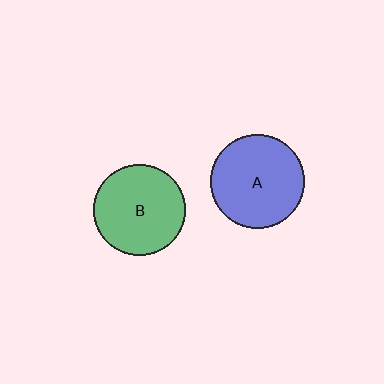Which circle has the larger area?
Circle A (blue).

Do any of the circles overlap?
No, none of the circles overlap.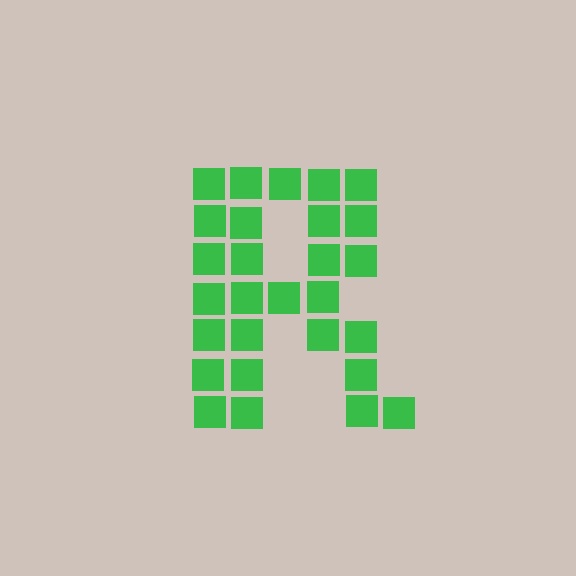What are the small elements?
The small elements are squares.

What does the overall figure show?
The overall figure shows the letter R.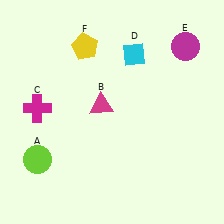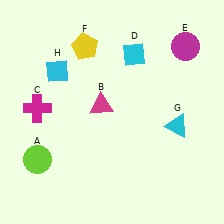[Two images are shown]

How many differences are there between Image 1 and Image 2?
There are 2 differences between the two images.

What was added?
A cyan triangle (G), a cyan diamond (H) were added in Image 2.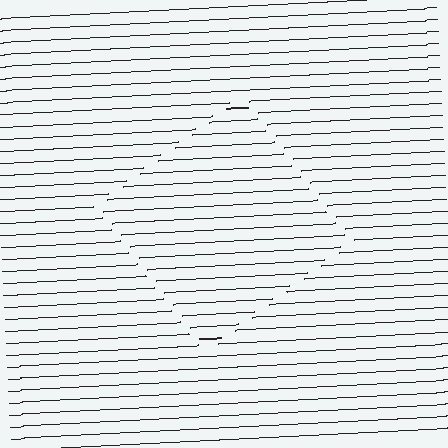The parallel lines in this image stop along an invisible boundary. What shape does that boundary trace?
An illusory square. The interior of the shape contains the same grating, shifted by half a period — the contour is defined by the phase discontinuity where line-ends from the inner and outer gratings abut.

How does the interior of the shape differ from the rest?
The interior of the shape contains the same grating, shifted by half a period — the contour is defined by the phase discontinuity where line-ends from the inner and outer gratings abut.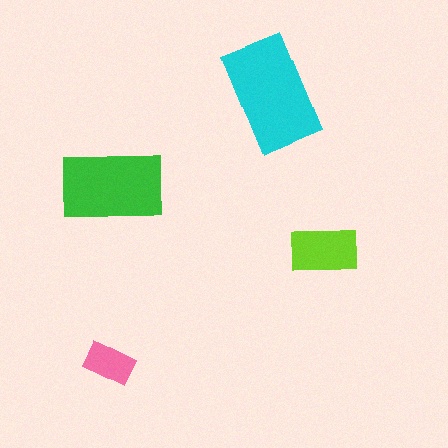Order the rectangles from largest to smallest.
the cyan one, the green one, the lime one, the pink one.